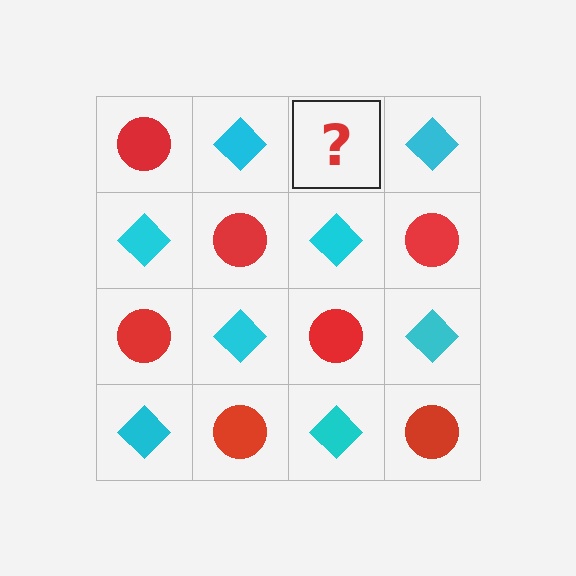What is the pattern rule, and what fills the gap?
The rule is that it alternates red circle and cyan diamond in a checkerboard pattern. The gap should be filled with a red circle.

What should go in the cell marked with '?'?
The missing cell should contain a red circle.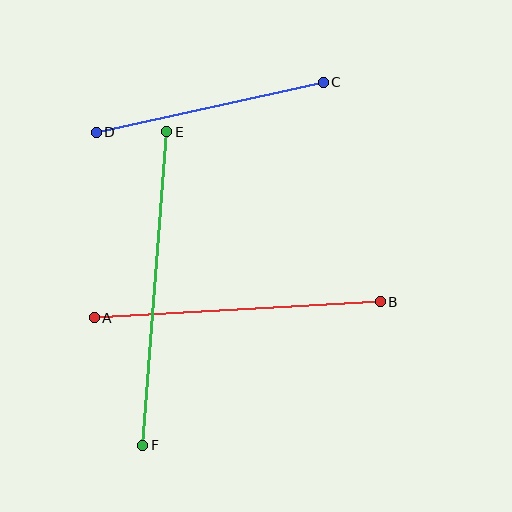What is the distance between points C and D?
The distance is approximately 233 pixels.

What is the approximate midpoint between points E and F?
The midpoint is at approximately (155, 288) pixels.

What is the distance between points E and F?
The distance is approximately 315 pixels.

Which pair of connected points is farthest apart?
Points E and F are farthest apart.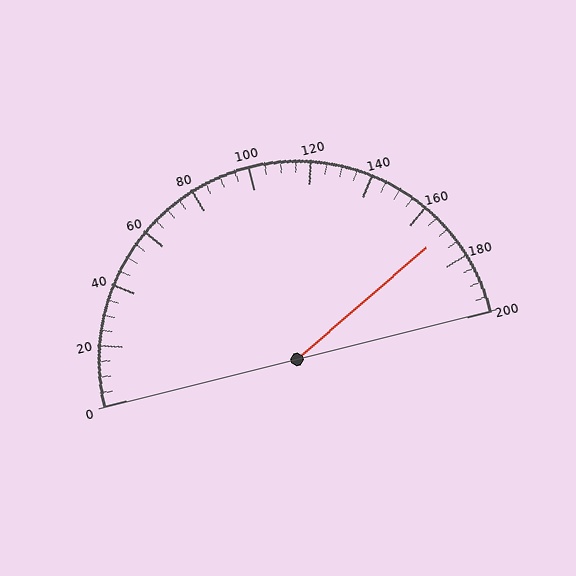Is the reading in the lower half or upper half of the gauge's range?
The reading is in the upper half of the range (0 to 200).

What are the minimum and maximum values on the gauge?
The gauge ranges from 0 to 200.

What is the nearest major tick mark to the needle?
The nearest major tick mark is 160.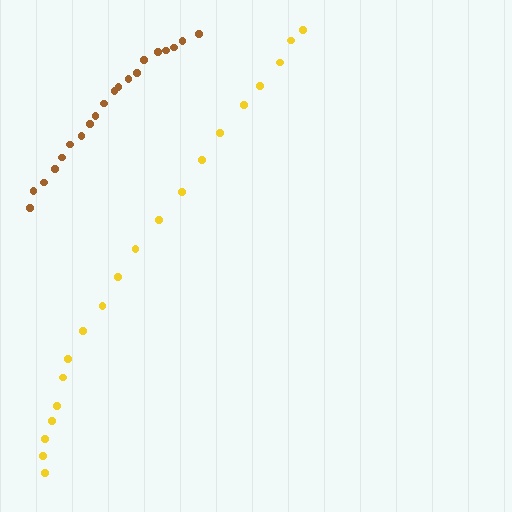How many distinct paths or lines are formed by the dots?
There are 2 distinct paths.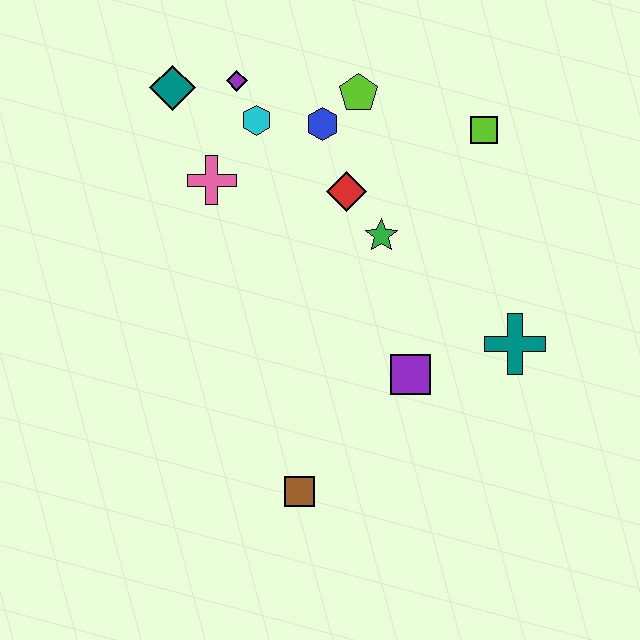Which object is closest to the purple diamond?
The cyan hexagon is closest to the purple diamond.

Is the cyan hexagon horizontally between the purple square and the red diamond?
No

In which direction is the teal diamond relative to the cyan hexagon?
The teal diamond is to the left of the cyan hexagon.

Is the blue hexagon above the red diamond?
Yes